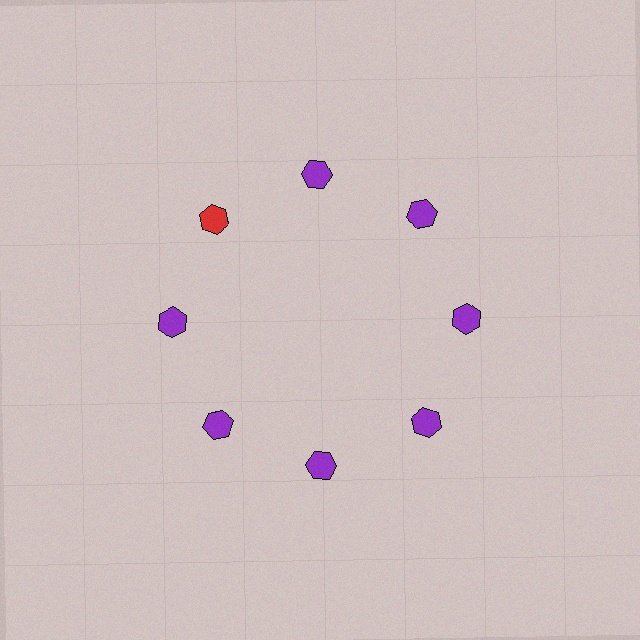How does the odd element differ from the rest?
It has a different color: red instead of purple.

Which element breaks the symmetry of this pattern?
The red hexagon at roughly the 10 o'clock position breaks the symmetry. All other shapes are purple hexagons.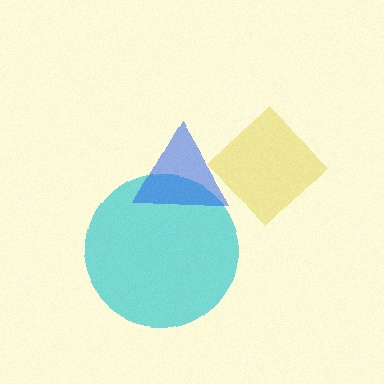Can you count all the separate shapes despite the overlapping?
Yes, there are 3 separate shapes.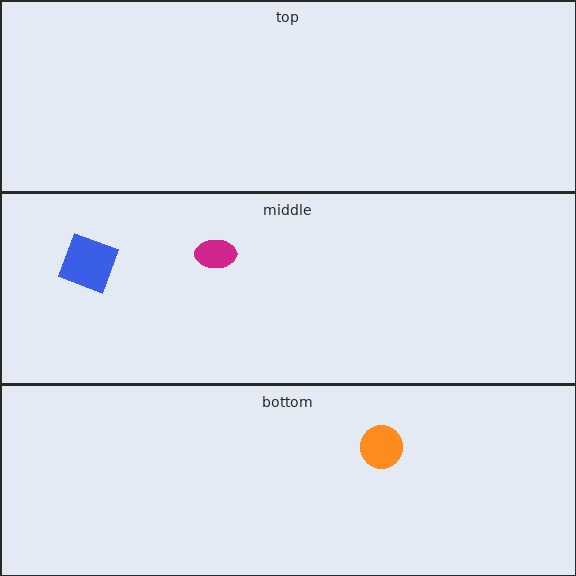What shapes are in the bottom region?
The orange circle.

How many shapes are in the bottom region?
1.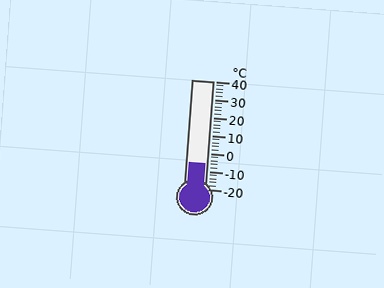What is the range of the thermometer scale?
The thermometer scale ranges from -20°C to 40°C.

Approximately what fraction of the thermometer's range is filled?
The thermometer is filled to approximately 25% of its range.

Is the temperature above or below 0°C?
The temperature is below 0°C.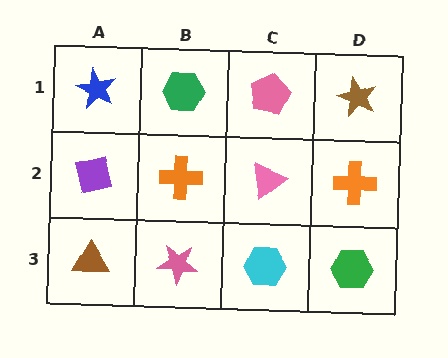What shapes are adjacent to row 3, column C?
A pink triangle (row 2, column C), a pink star (row 3, column B), a green hexagon (row 3, column D).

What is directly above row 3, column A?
A purple square.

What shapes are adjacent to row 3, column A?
A purple square (row 2, column A), a pink star (row 3, column B).